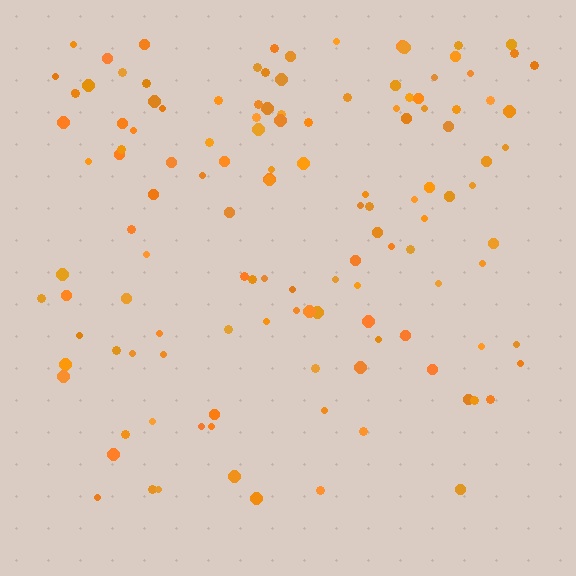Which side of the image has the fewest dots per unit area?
The bottom.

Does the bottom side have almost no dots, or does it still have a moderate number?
Still a moderate number, just noticeably fewer than the top.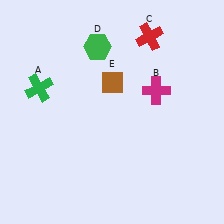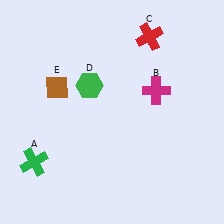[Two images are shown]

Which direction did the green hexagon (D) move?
The green hexagon (D) moved down.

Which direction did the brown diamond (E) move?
The brown diamond (E) moved left.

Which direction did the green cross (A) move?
The green cross (A) moved down.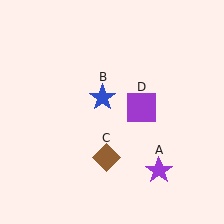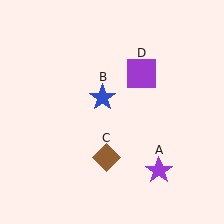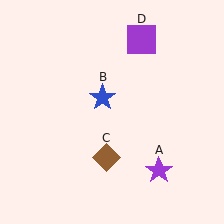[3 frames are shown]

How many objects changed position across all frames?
1 object changed position: purple square (object D).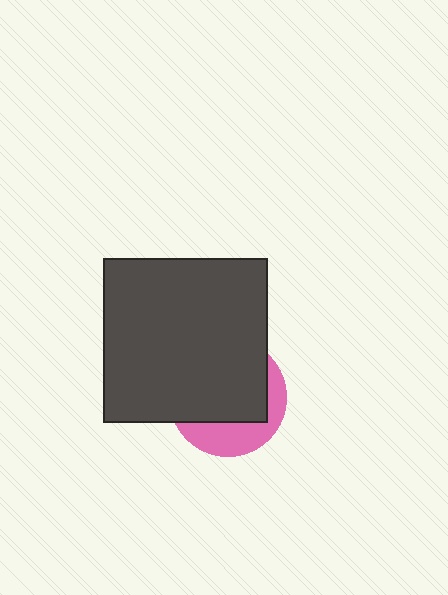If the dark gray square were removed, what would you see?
You would see the complete pink circle.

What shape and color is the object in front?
The object in front is a dark gray square.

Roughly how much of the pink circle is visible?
A small part of it is visible (roughly 33%).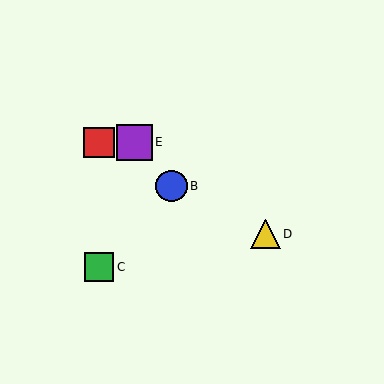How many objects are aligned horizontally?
2 objects (A, E) are aligned horizontally.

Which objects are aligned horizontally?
Objects A, E are aligned horizontally.